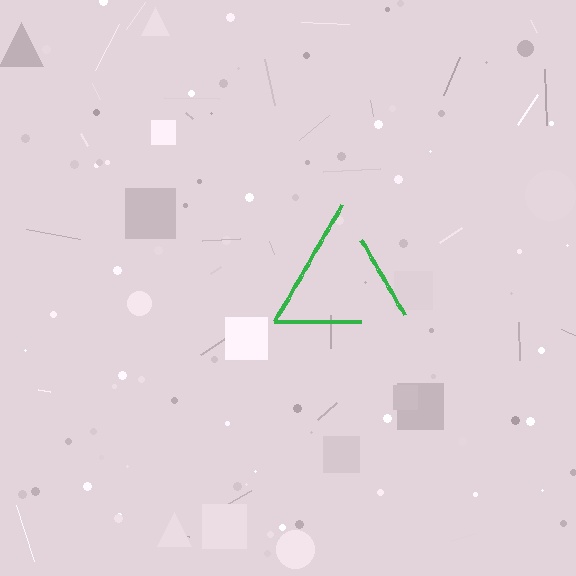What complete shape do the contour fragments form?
The contour fragments form a triangle.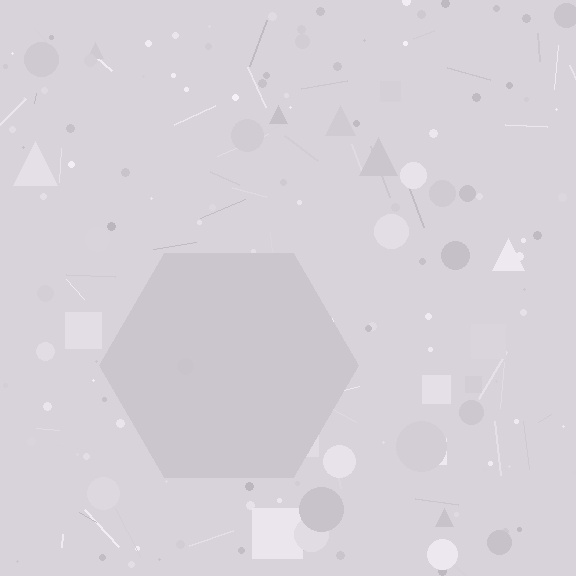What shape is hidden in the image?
A hexagon is hidden in the image.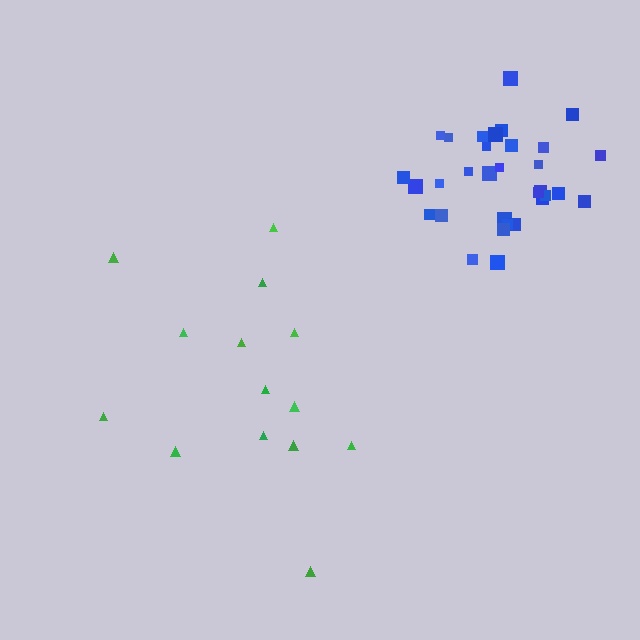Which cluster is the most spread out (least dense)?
Green.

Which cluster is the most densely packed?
Blue.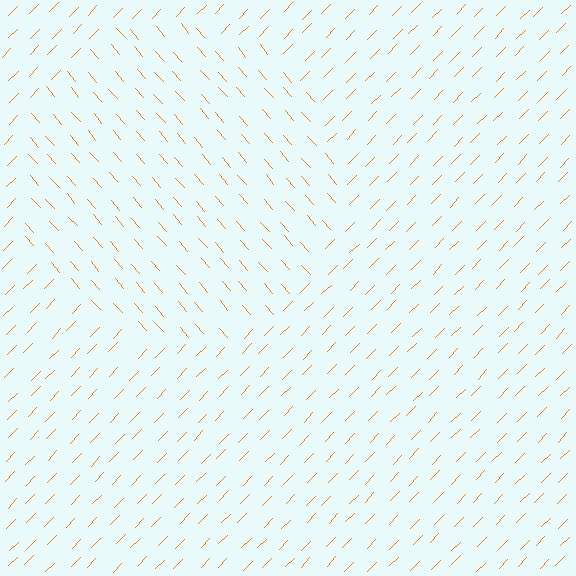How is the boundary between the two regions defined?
The boundary is defined purely by a change in line orientation (approximately 86 degrees difference). All lines are the same color and thickness.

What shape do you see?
I see a circle.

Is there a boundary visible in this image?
Yes, there is a texture boundary formed by a change in line orientation.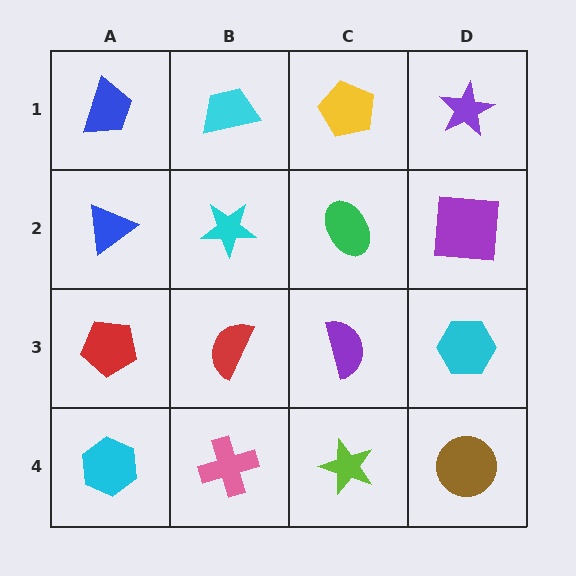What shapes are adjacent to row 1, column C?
A green ellipse (row 2, column C), a cyan trapezoid (row 1, column B), a purple star (row 1, column D).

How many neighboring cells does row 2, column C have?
4.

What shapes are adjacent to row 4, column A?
A red pentagon (row 3, column A), a pink cross (row 4, column B).